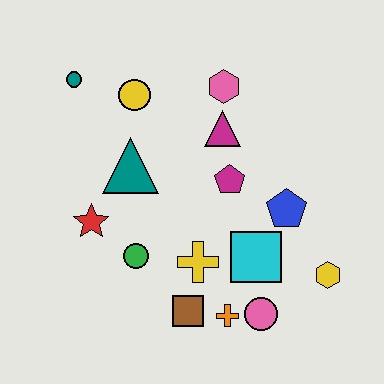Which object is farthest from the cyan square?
The teal circle is farthest from the cyan square.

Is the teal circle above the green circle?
Yes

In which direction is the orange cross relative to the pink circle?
The orange cross is to the left of the pink circle.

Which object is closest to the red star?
The green circle is closest to the red star.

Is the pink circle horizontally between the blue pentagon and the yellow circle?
Yes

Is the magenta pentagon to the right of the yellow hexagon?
No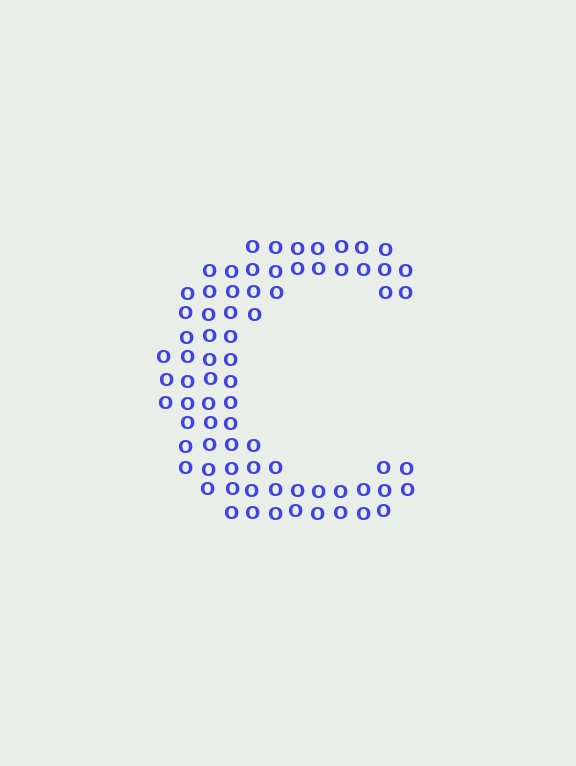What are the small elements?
The small elements are letter O's.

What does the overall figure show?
The overall figure shows the letter C.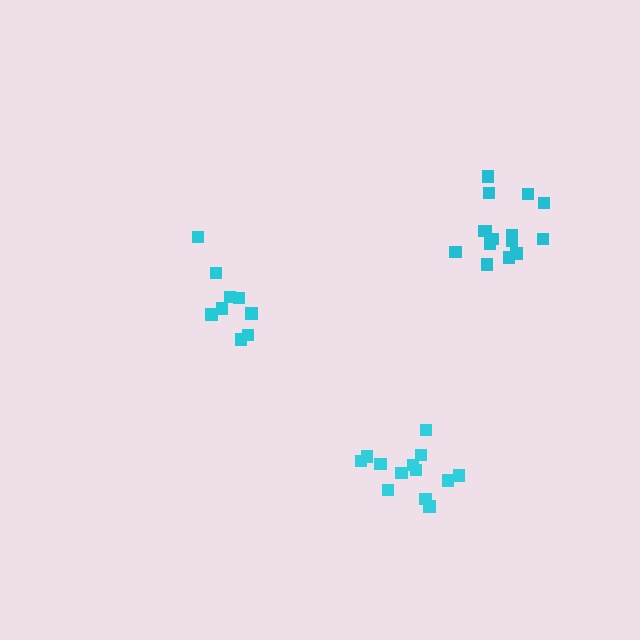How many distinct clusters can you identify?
There are 3 distinct clusters.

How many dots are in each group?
Group 1: 10 dots, Group 2: 13 dots, Group 3: 15 dots (38 total).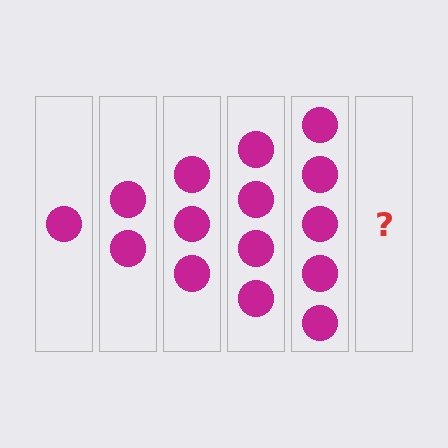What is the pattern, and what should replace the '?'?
The pattern is that each step adds one more circle. The '?' should be 6 circles.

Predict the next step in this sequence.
The next step is 6 circles.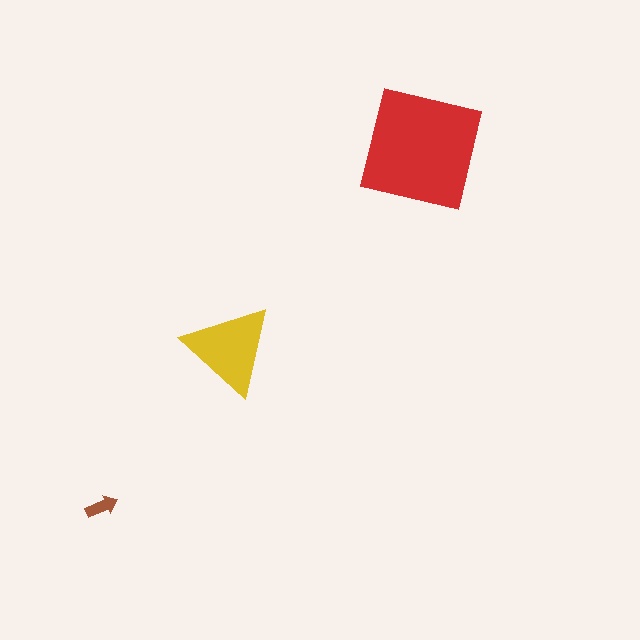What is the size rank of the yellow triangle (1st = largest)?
2nd.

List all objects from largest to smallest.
The red square, the yellow triangle, the brown arrow.